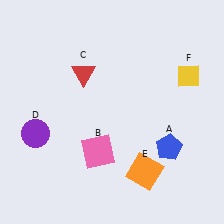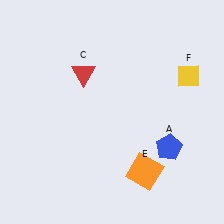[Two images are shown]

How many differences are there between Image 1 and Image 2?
There are 2 differences between the two images.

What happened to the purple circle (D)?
The purple circle (D) was removed in Image 2. It was in the bottom-left area of Image 1.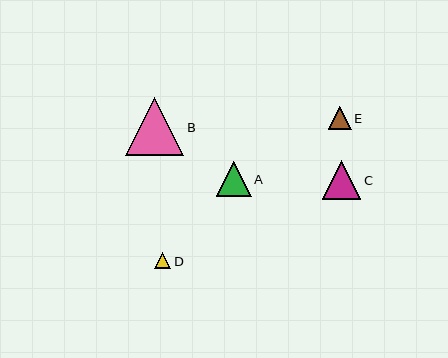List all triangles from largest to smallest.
From largest to smallest: B, C, A, E, D.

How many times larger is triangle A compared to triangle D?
Triangle A is approximately 2.2 times the size of triangle D.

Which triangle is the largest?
Triangle B is the largest with a size of approximately 58 pixels.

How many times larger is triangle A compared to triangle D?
Triangle A is approximately 2.2 times the size of triangle D.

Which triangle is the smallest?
Triangle D is the smallest with a size of approximately 16 pixels.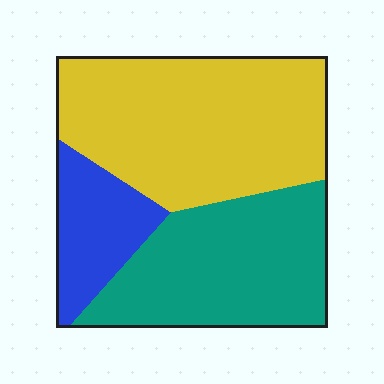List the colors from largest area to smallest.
From largest to smallest: yellow, teal, blue.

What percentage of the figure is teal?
Teal covers 36% of the figure.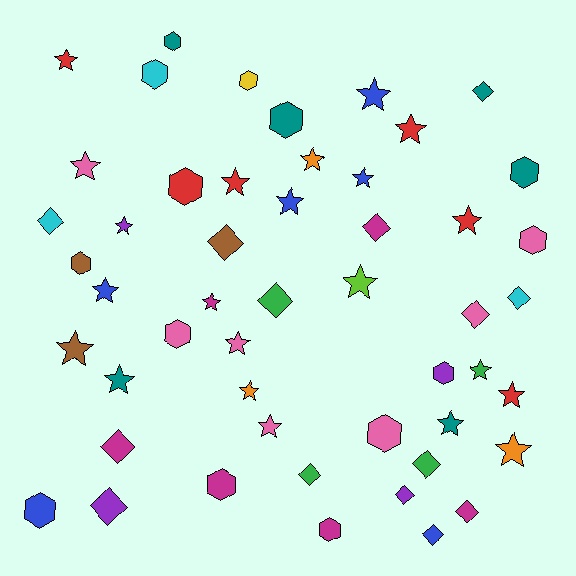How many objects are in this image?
There are 50 objects.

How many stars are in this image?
There are 22 stars.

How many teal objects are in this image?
There are 6 teal objects.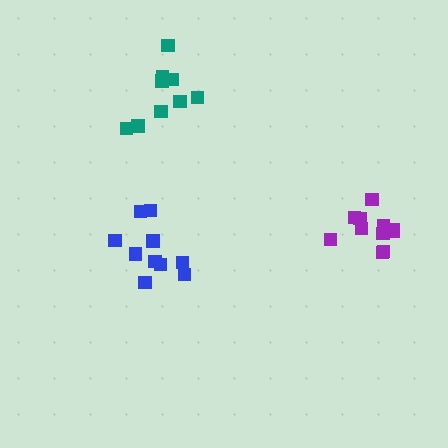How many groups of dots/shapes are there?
There are 3 groups.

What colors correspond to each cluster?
The clusters are colored: blue, teal, purple.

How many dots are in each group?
Group 1: 10 dots, Group 2: 9 dots, Group 3: 11 dots (30 total).